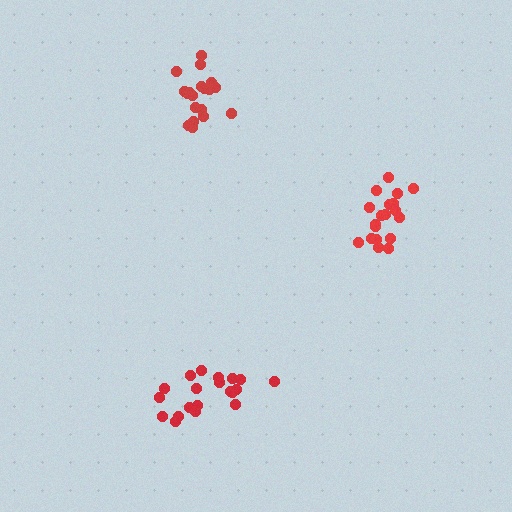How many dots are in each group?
Group 1: 21 dots, Group 2: 19 dots, Group 3: 19 dots (59 total).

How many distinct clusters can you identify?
There are 3 distinct clusters.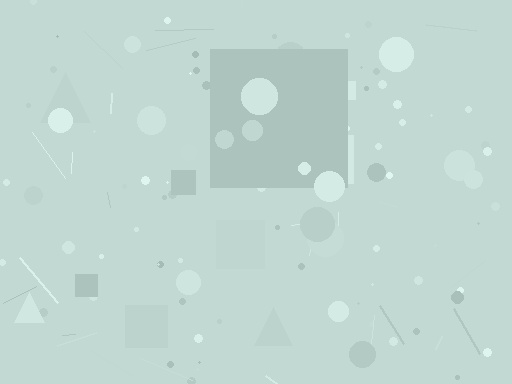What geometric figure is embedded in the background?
A square is embedded in the background.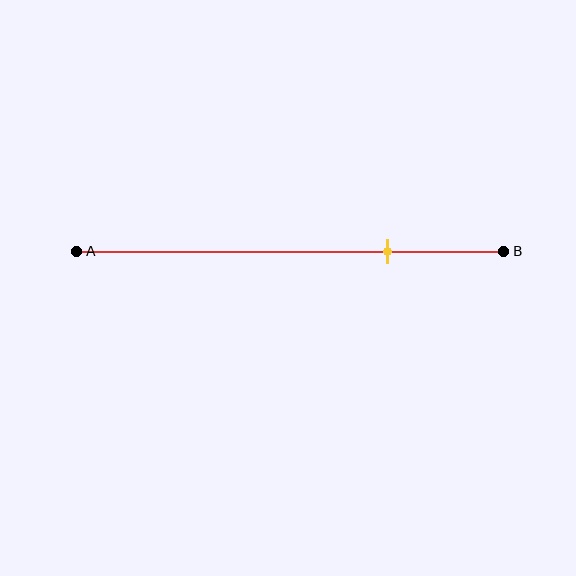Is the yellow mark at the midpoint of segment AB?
No, the mark is at about 75% from A, not at the 50% midpoint.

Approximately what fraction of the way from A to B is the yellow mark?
The yellow mark is approximately 75% of the way from A to B.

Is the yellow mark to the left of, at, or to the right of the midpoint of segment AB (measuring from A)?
The yellow mark is to the right of the midpoint of segment AB.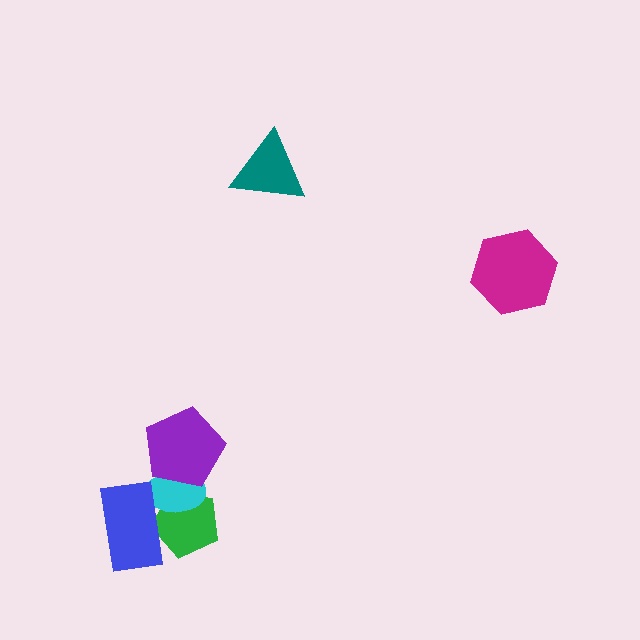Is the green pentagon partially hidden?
Yes, it is partially covered by another shape.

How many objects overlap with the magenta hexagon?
0 objects overlap with the magenta hexagon.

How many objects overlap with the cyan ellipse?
3 objects overlap with the cyan ellipse.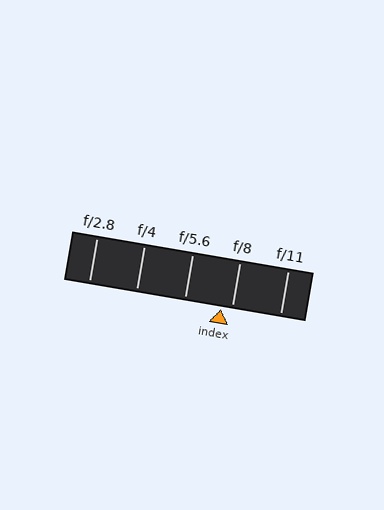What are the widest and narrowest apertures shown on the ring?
The widest aperture shown is f/2.8 and the narrowest is f/11.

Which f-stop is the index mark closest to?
The index mark is closest to f/8.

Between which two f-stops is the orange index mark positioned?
The index mark is between f/5.6 and f/8.